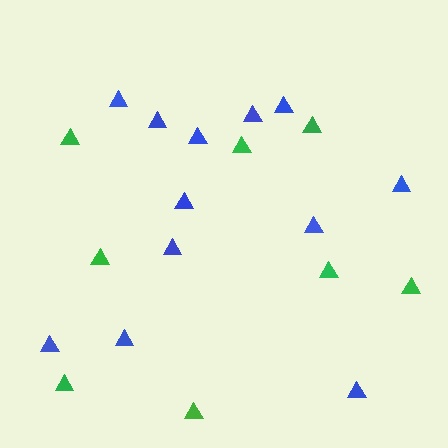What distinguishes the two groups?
There are 2 groups: one group of green triangles (8) and one group of blue triangles (12).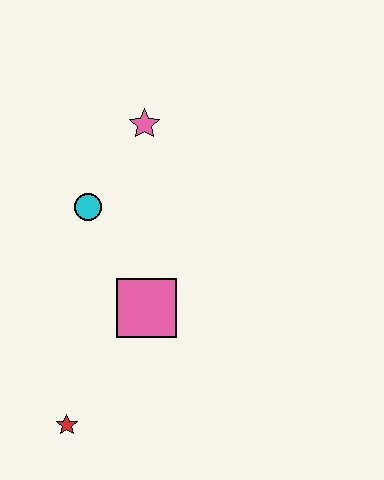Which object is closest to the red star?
The pink square is closest to the red star.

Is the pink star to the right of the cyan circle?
Yes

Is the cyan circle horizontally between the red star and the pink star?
Yes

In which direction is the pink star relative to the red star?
The pink star is above the red star.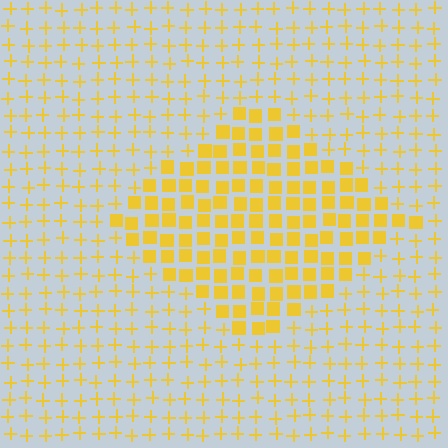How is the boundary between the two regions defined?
The boundary is defined by a change in element shape: squares inside vs. plus signs outside. All elements share the same color and spacing.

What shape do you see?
I see a diamond.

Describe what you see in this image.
The image is filled with small yellow elements arranged in a uniform grid. A diamond-shaped region contains squares, while the surrounding area contains plus signs. The boundary is defined purely by the change in element shape.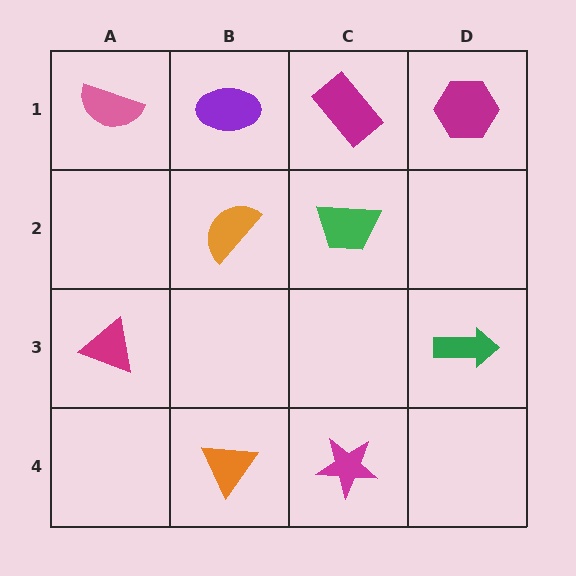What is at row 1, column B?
A purple ellipse.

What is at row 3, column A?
A magenta triangle.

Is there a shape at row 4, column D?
No, that cell is empty.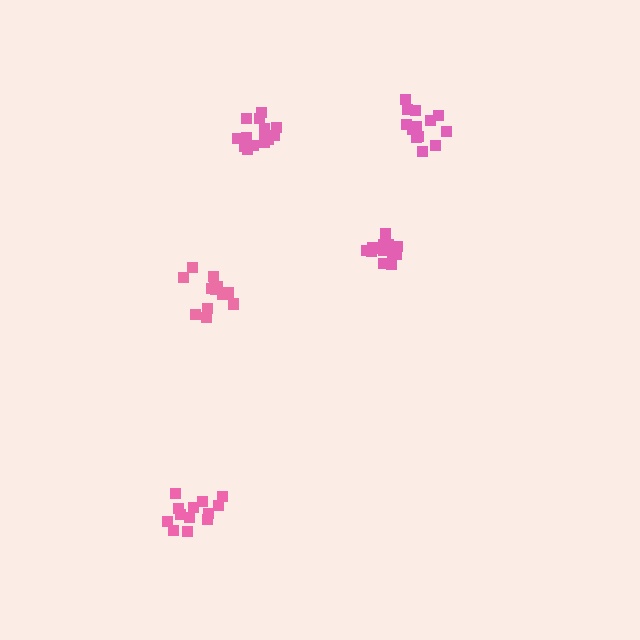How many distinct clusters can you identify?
There are 5 distinct clusters.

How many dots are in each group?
Group 1: 13 dots, Group 2: 13 dots, Group 3: 14 dots, Group 4: 14 dots, Group 5: 14 dots (68 total).